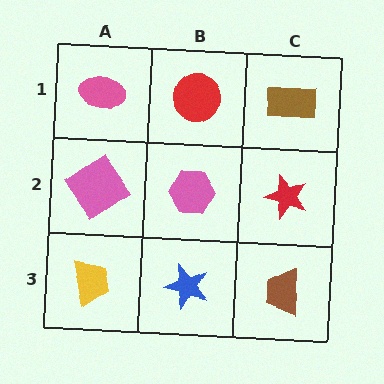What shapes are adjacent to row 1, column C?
A red star (row 2, column C), a red circle (row 1, column B).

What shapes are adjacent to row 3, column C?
A red star (row 2, column C), a blue star (row 3, column B).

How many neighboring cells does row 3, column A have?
2.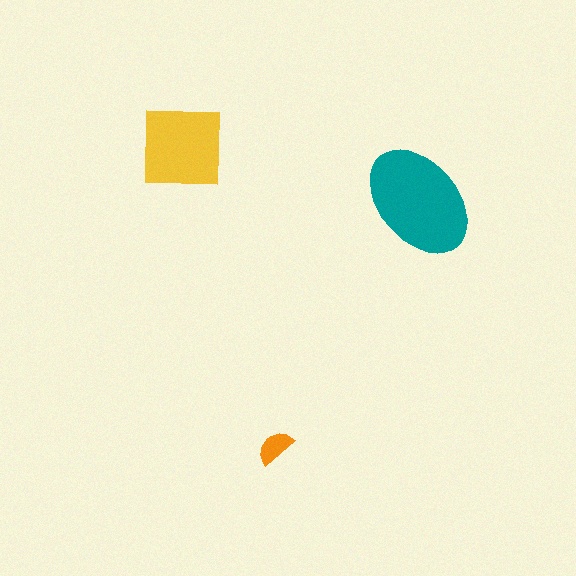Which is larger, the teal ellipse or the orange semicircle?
The teal ellipse.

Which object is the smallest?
The orange semicircle.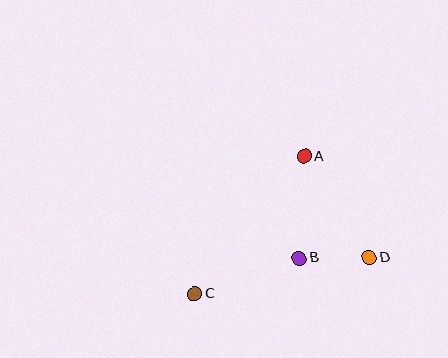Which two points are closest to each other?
Points B and D are closest to each other.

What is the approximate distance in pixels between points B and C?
The distance between B and C is approximately 110 pixels.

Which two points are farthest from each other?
Points C and D are farthest from each other.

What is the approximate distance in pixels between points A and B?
The distance between A and B is approximately 102 pixels.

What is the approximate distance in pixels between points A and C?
The distance between A and C is approximately 176 pixels.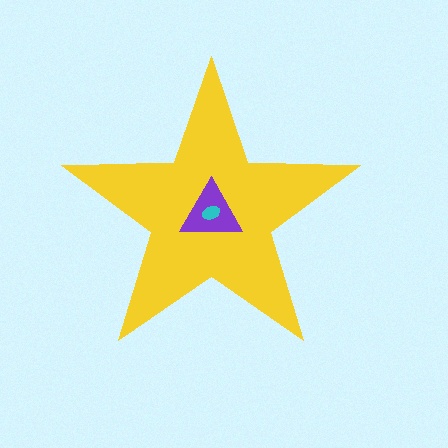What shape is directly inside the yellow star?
The purple triangle.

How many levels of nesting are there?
3.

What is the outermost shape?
The yellow star.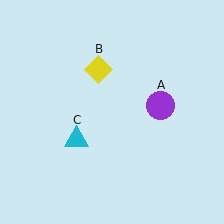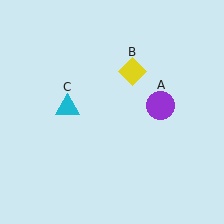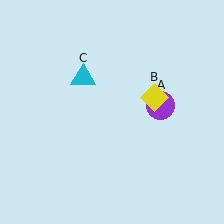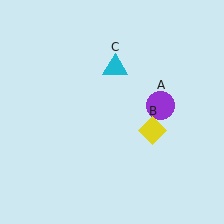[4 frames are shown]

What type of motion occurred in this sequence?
The yellow diamond (object B), cyan triangle (object C) rotated clockwise around the center of the scene.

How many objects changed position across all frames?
2 objects changed position: yellow diamond (object B), cyan triangle (object C).